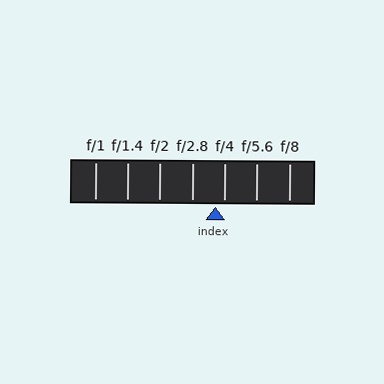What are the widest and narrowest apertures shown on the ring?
The widest aperture shown is f/1 and the narrowest is f/8.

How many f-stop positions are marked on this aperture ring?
There are 7 f-stop positions marked.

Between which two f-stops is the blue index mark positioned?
The index mark is between f/2.8 and f/4.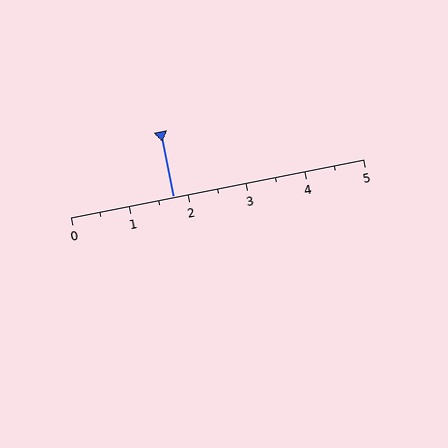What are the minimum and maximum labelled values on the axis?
The axis runs from 0 to 5.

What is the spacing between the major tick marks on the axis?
The major ticks are spaced 1 apart.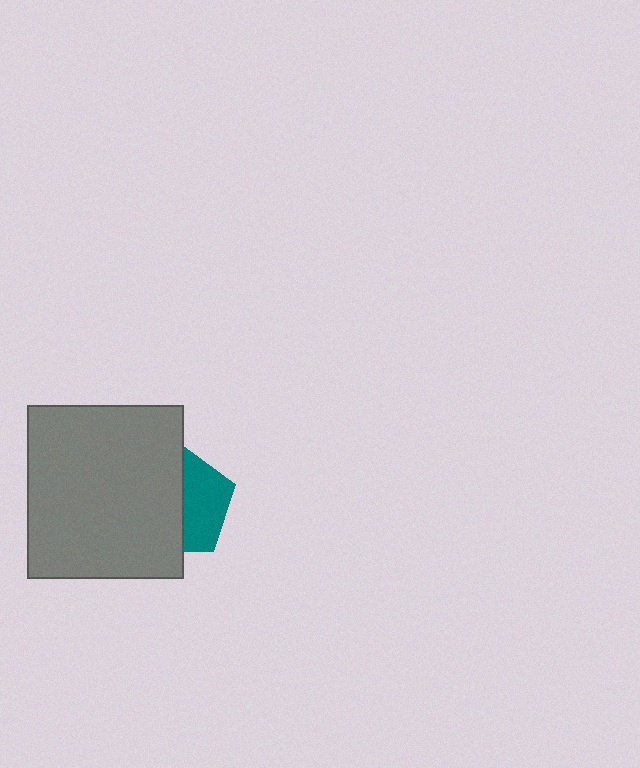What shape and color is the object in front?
The object in front is a gray rectangle.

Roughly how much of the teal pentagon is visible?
A small part of it is visible (roughly 43%).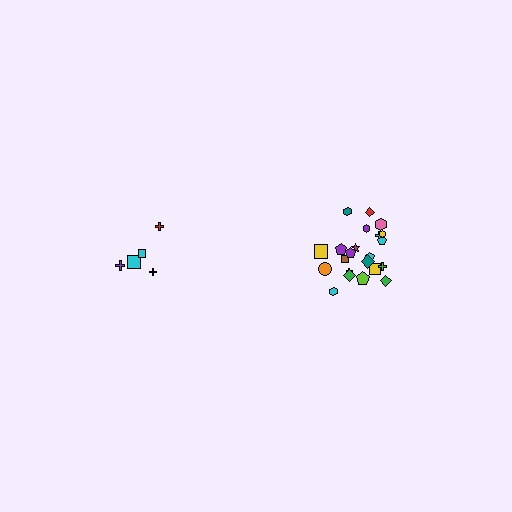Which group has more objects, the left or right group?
The right group.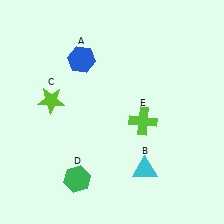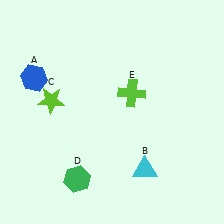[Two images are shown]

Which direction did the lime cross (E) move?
The lime cross (E) moved up.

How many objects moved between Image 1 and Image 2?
2 objects moved between the two images.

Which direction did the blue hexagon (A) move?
The blue hexagon (A) moved left.